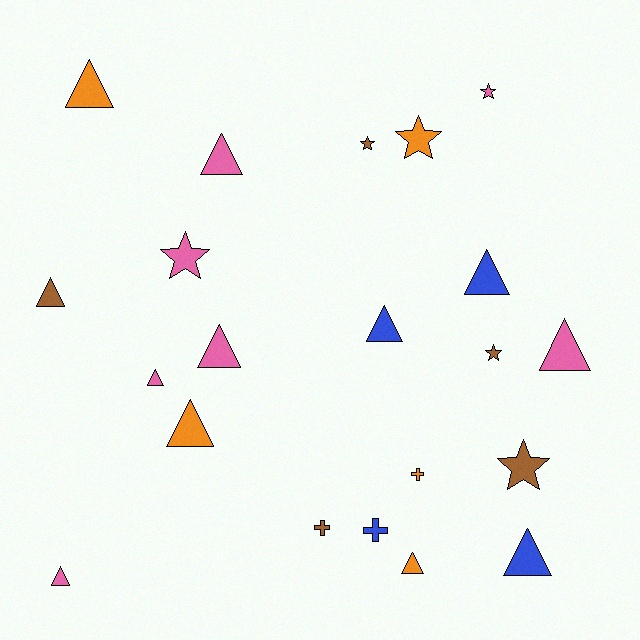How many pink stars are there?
There are 2 pink stars.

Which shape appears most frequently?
Triangle, with 12 objects.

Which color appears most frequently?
Pink, with 7 objects.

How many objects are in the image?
There are 21 objects.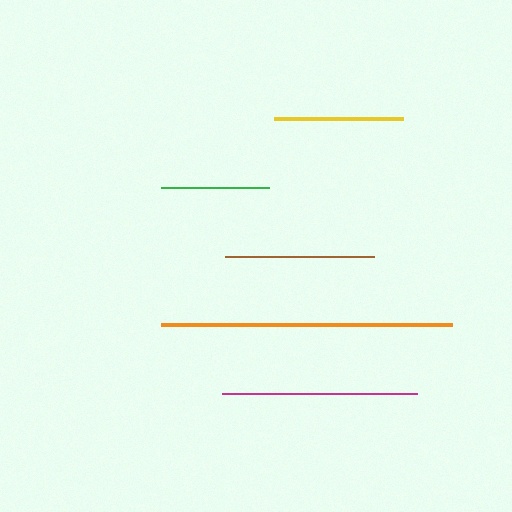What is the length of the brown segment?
The brown segment is approximately 148 pixels long.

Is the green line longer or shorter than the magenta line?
The magenta line is longer than the green line.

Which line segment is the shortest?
The green line is the shortest at approximately 108 pixels.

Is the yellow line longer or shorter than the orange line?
The orange line is longer than the yellow line.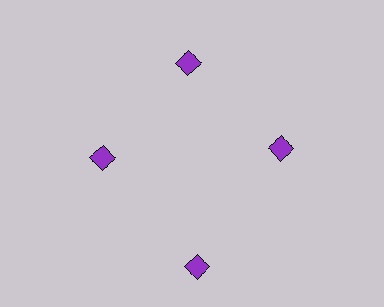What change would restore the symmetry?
The symmetry would be restored by moving it inward, back onto the ring so that all 4 squares sit at equal angles and equal distance from the center.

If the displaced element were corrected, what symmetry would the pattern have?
It would have 4-fold rotational symmetry — the pattern would map onto itself every 90 degrees.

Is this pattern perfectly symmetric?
No. The 4 purple squares are arranged in a ring, but one element near the 6 o'clock position is pushed outward from the center, breaking the 4-fold rotational symmetry.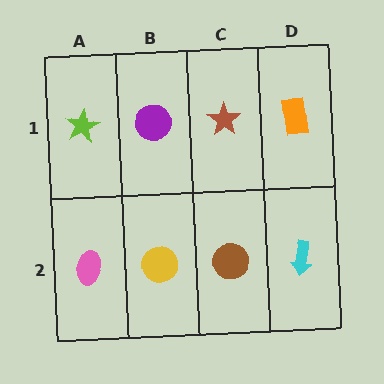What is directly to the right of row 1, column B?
A brown star.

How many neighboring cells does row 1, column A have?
2.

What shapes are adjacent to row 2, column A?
A lime star (row 1, column A), a yellow circle (row 2, column B).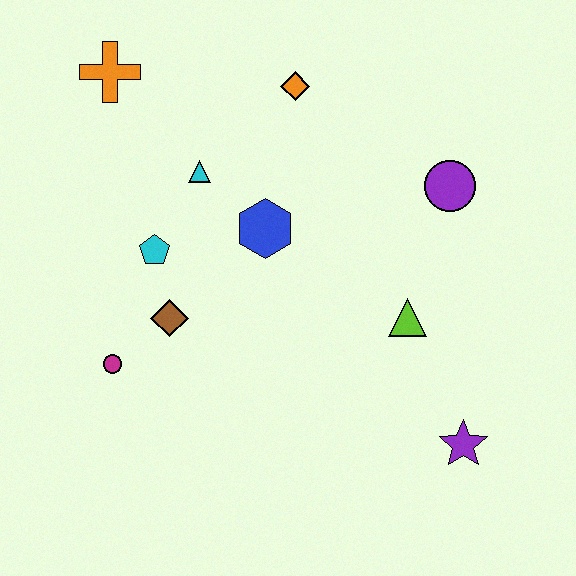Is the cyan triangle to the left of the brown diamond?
No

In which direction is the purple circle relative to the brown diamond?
The purple circle is to the right of the brown diamond.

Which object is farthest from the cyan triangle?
The purple star is farthest from the cyan triangle.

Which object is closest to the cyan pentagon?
The brown diamond is closest to the cyan pentagon.